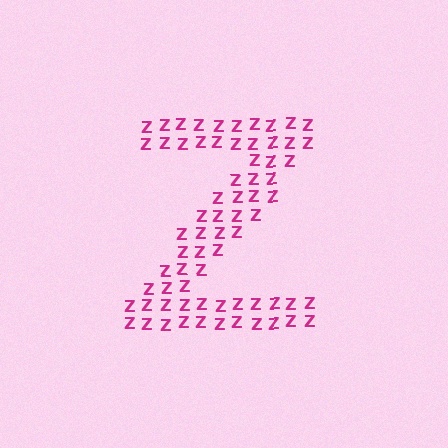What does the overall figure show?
The overall figure shows the letter Z.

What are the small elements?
The small elements are letter Z's.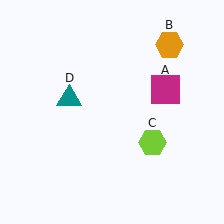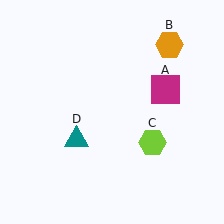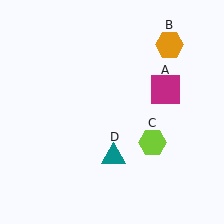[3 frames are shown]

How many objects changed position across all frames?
1 object changed position: teal triangle (object D).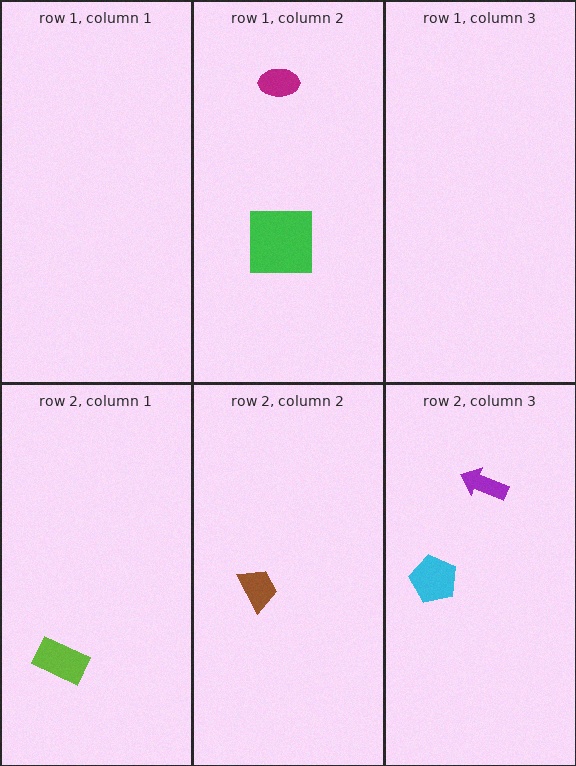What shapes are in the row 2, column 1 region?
The lime rectangle.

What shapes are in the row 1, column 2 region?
The green square, the magenta ellipse.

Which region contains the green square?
The row 1, column 2 region.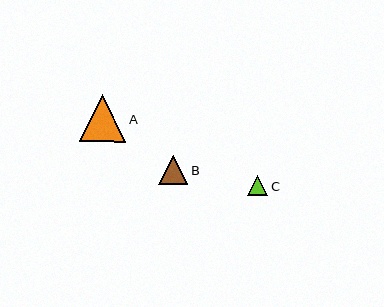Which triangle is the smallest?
Triangle C is the smallest with a size of approximately 20 pixels.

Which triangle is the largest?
Triangle A is the largest with a size of approximately 47 pixels.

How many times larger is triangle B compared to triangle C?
Triangle B is approximately 1.4 times the size of triangle C.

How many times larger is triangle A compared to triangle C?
Triangle A is approximately 2.3 times the size of triangle C.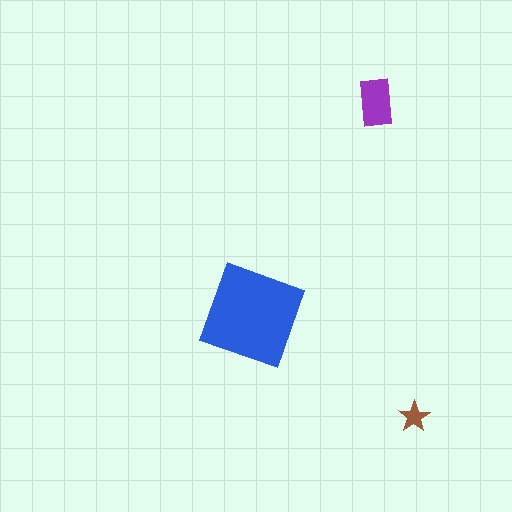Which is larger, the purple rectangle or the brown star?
The purple rectangle.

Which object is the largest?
The blue diamond.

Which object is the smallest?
The brown star.